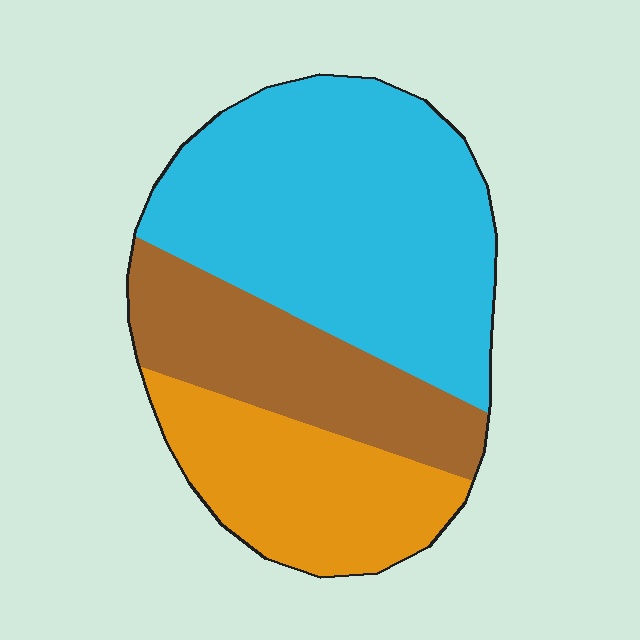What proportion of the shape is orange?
Orange takes up about one quarter (1/4) of the shape.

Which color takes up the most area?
Cyan, at roughly 50%.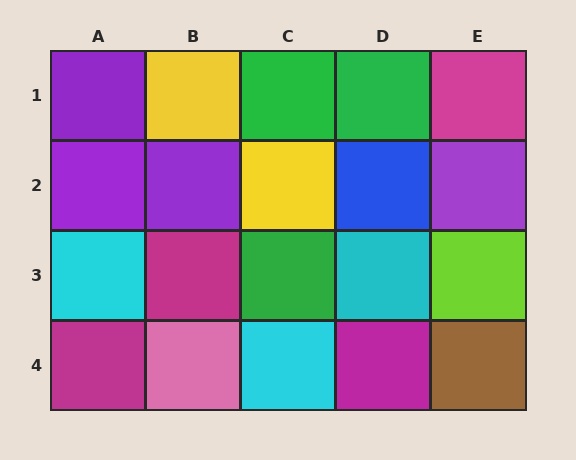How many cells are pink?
1 cell is pink.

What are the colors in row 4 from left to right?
Magenta, pink, cyan, magenta, brown.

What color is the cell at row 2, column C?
Yellow.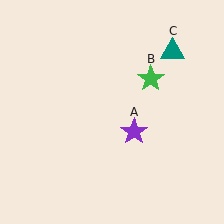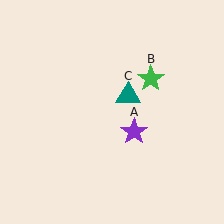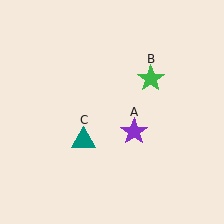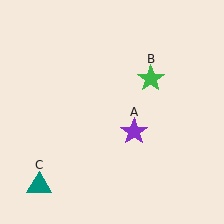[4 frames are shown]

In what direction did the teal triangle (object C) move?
The teal triangle (object C) moved down and to the left.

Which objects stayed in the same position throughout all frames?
Purple star (object A) and green star (object B) remained stationary.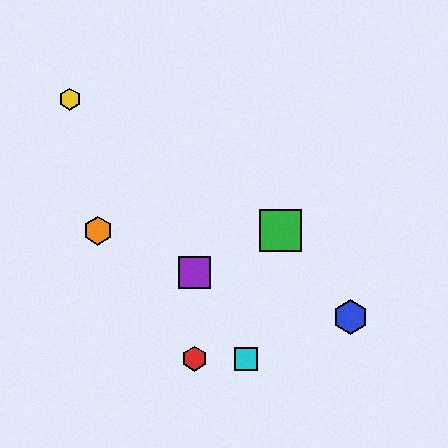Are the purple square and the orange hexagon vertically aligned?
No, the purple square is at x≈194 and the orange hexagon is at x≈98.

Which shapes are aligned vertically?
The red hexagon, the purple square are aligned vertically.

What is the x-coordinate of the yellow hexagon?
The yellow hexagon is at x≈70.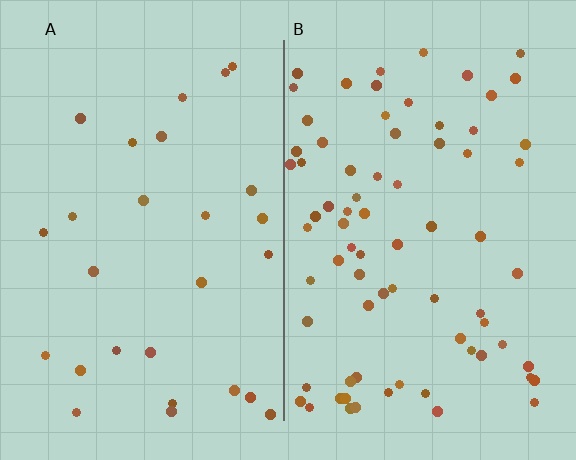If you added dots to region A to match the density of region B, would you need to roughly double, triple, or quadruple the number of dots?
Approximately triple.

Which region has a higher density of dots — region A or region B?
B (the right).